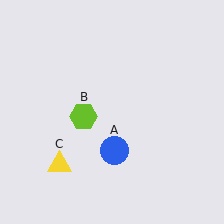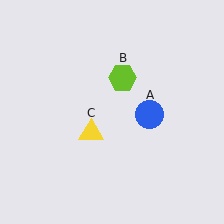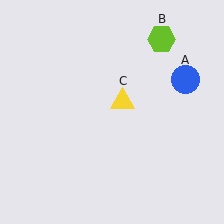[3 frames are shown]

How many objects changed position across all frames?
3 objects changed position: blue circle (object A), lime hexagon (object B), yellow triangle (object C).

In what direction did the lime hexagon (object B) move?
The lime hexagon (object B) moved up and to the right.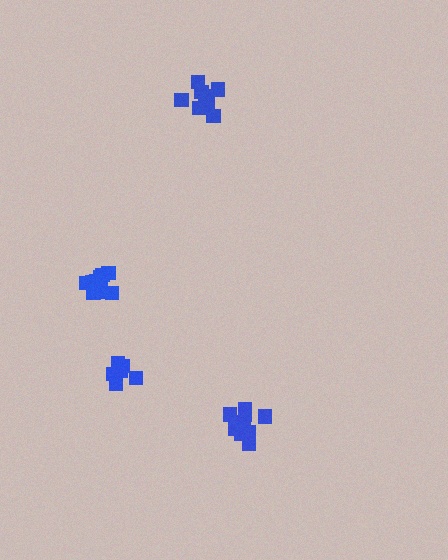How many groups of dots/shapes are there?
There are 4 groups.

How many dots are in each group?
Group 1: 9 dots, Group 2: 10 dots, Group 3: 11 dots, Group 4: 9 dots (39 total).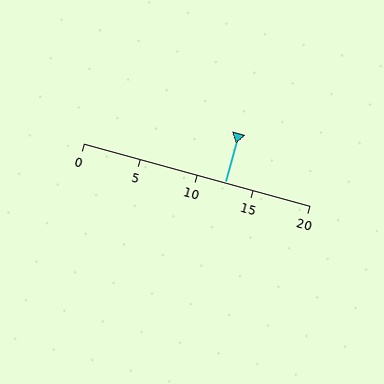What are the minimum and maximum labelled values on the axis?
The axis runs from 0 to 20.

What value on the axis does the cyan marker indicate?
The marker indicates approximately 12.5.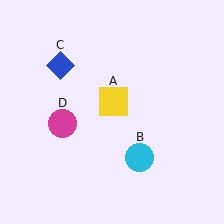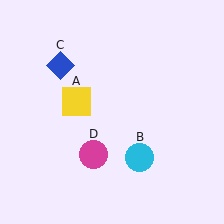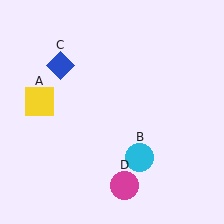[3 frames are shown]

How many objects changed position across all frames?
2 objects changed position: yellow square (object A), magenta circle (object D).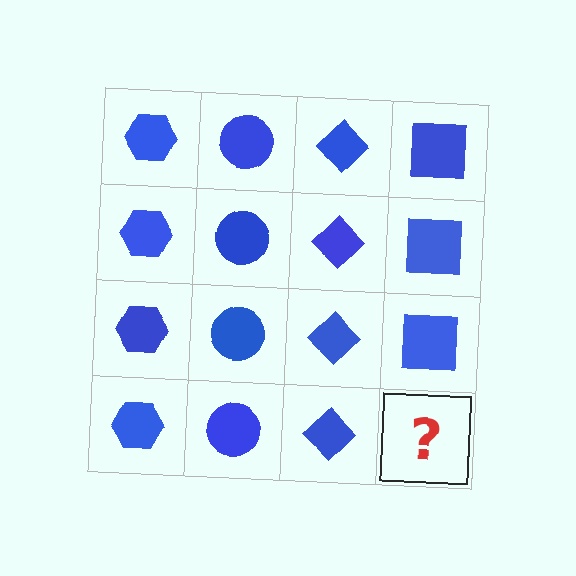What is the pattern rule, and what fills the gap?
The rule is that each column has a consistent shape. The gap should be filled with a blue square.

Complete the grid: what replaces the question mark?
The question mark should be replaced with a blue square.